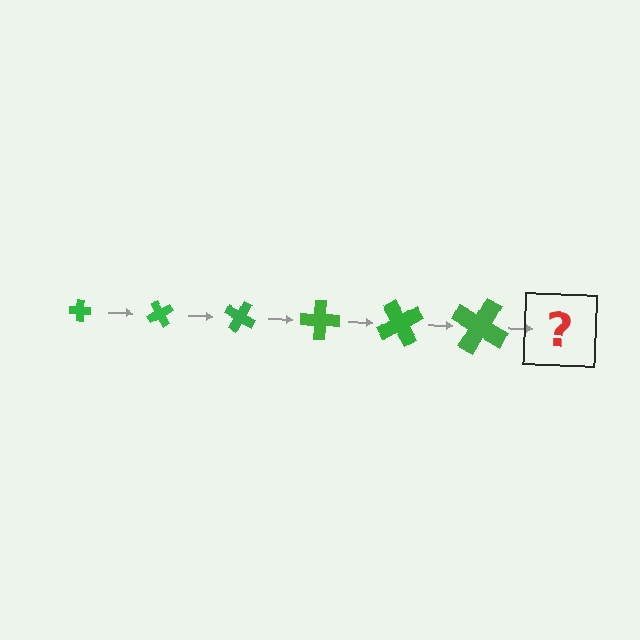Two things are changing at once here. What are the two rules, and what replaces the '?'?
The two rules are that the cross grows larger each step and it rotates 60 degrees each step. The '?' should be a cross, larger than the previous one and rotated 360 degrees from the start.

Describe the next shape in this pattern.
It should be a cross, larger than the previous one and rotated 360 degrees from the start.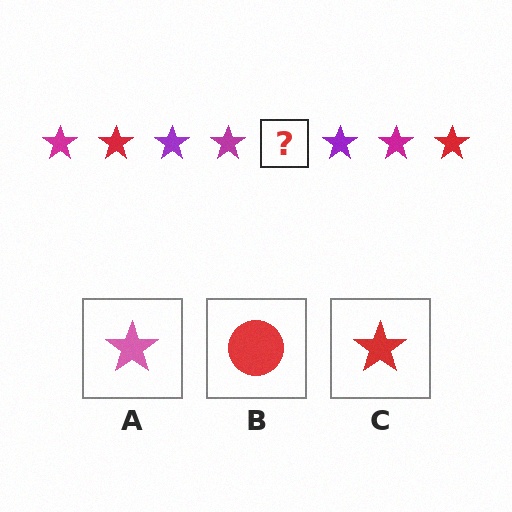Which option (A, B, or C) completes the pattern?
C.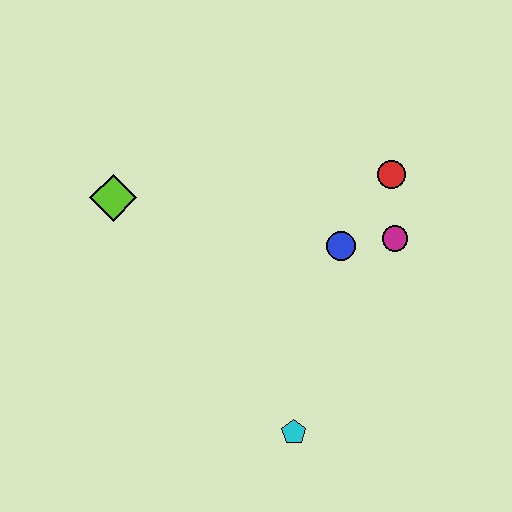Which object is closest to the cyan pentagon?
The blue circle is closest to the cyan pentagon.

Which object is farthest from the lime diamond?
The cyan pentagon is farthest from the lime diamond.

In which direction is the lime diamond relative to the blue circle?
The lime diamond is to the left of the blue circle.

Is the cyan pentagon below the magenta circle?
Yes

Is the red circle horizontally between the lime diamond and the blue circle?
No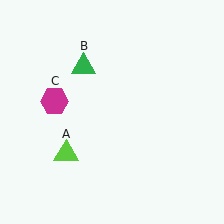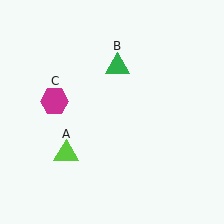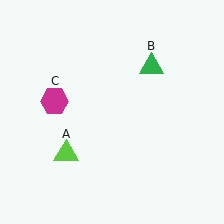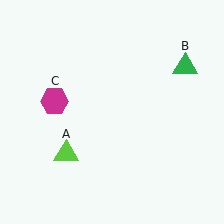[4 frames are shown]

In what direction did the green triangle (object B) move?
The green triangle (object B) moved right.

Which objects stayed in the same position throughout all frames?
Lime triangle (object A) and magenta hexagon (object C) remained stationary.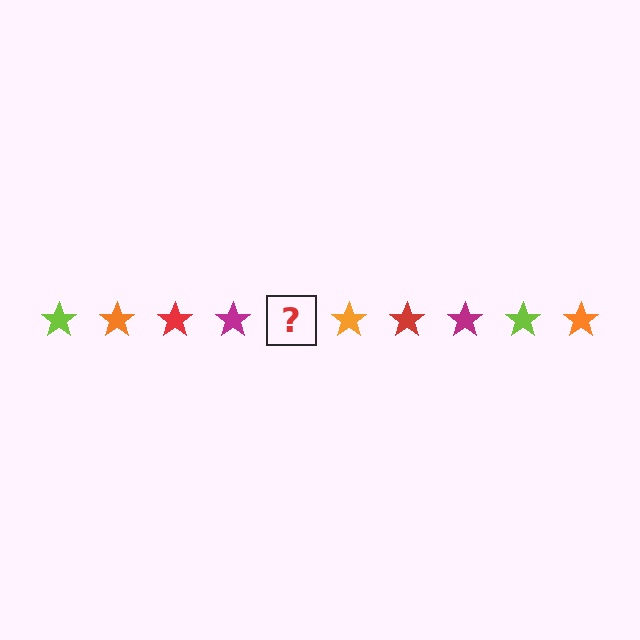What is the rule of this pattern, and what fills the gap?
The rule is that the pattern cycles through lime, orange, red, magenta stars. The gap should be filled with a lime star.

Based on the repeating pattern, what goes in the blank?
The blank should be a lime star.